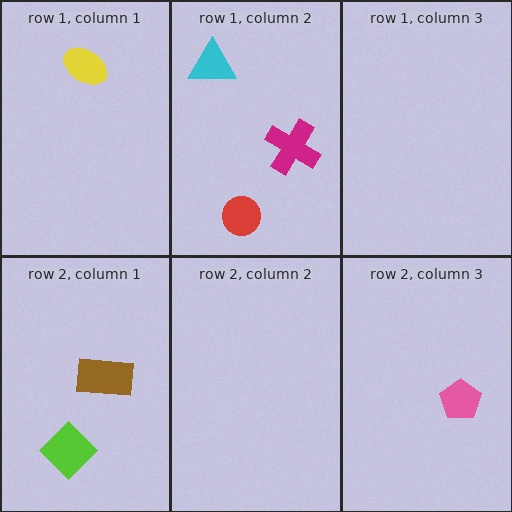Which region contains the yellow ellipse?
The row 1, column 1 region.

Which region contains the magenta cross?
The row 1, column 2 region.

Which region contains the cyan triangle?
The row 1, column 2 region.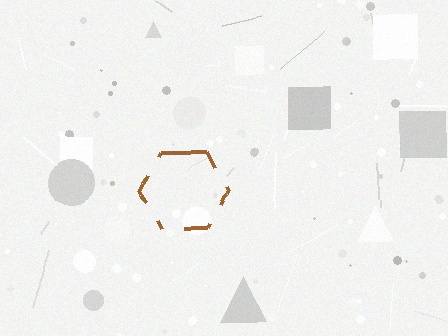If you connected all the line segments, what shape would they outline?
They would outline a hexagon.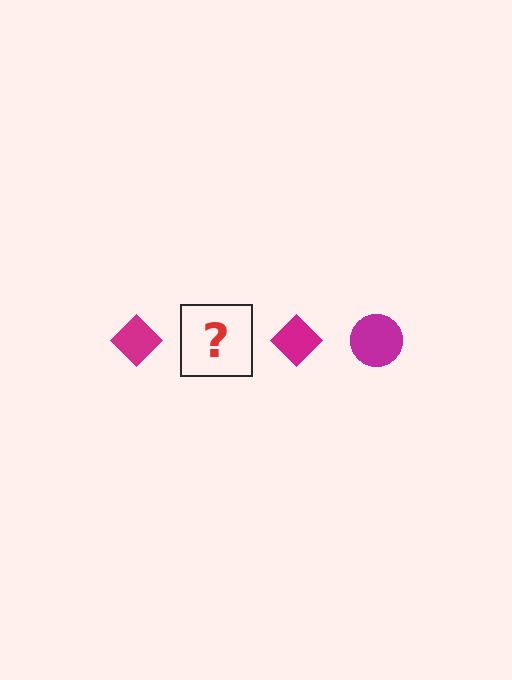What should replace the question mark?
The question mark should be replaced with a magenta circle.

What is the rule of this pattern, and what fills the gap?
The rule is that the pattern cycles through diamond, circle shapes in magenta. The gap should be filled with a magenta circle.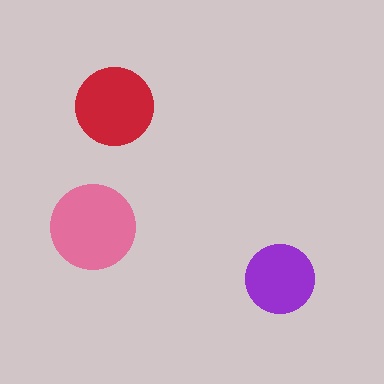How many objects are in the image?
There are 3 objects in the image.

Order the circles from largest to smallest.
the pink one, the red one, the purple one.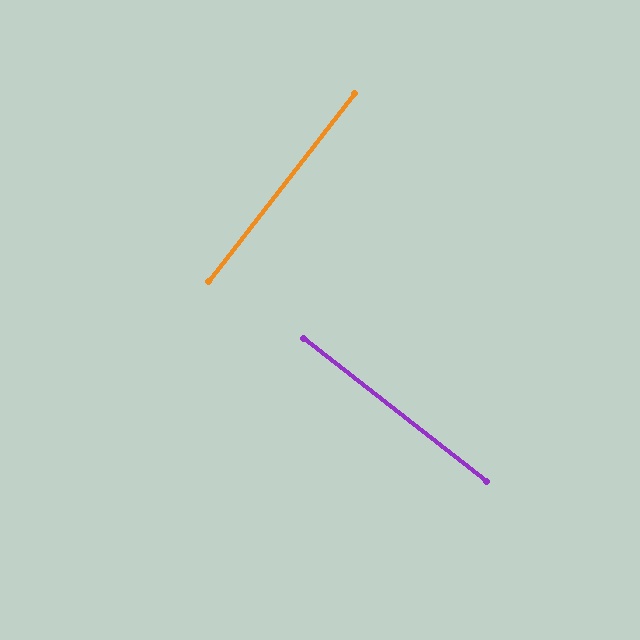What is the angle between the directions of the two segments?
Approximately 90 degrees.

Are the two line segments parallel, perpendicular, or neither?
Perpendicular — they meet at approximately 90°.